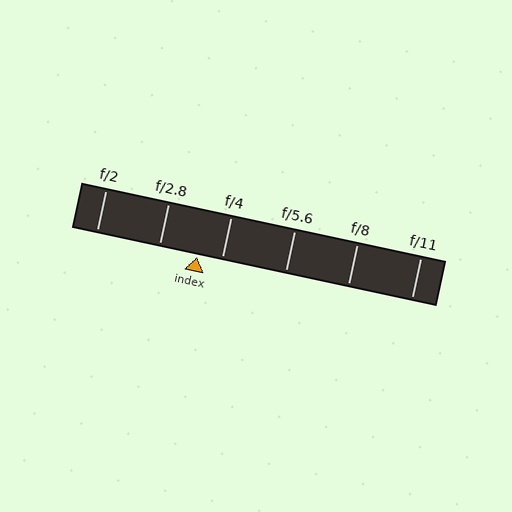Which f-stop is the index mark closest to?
The index mark is closest to f/4.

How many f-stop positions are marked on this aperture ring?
There are 6 f-stop positions marked.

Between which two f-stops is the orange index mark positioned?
The index mark is between f/2.8 and f/4.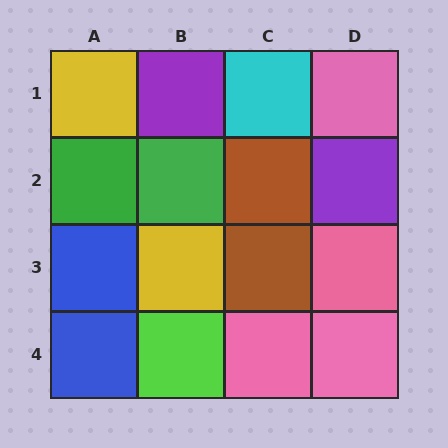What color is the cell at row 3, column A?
Blue.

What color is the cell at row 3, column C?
Brown.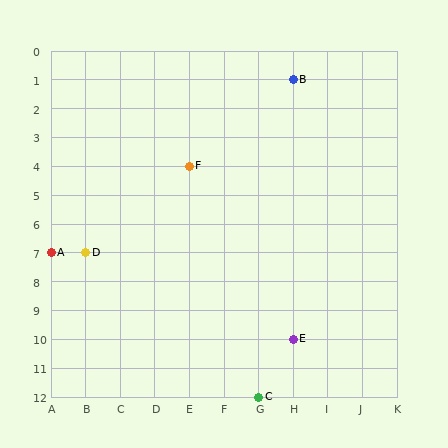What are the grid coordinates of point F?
Point F is at grid coordinates (E, 4).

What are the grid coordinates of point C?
Point C is at grid coordinates (G, 12).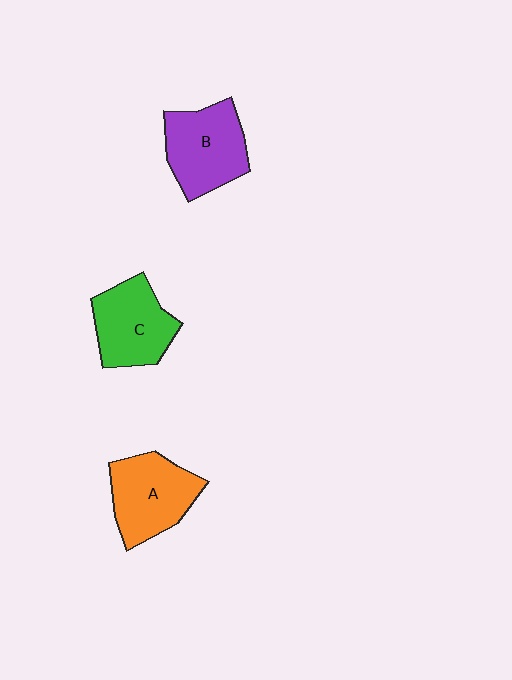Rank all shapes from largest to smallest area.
From largest to smallest: B (purple), A (orange), C (green).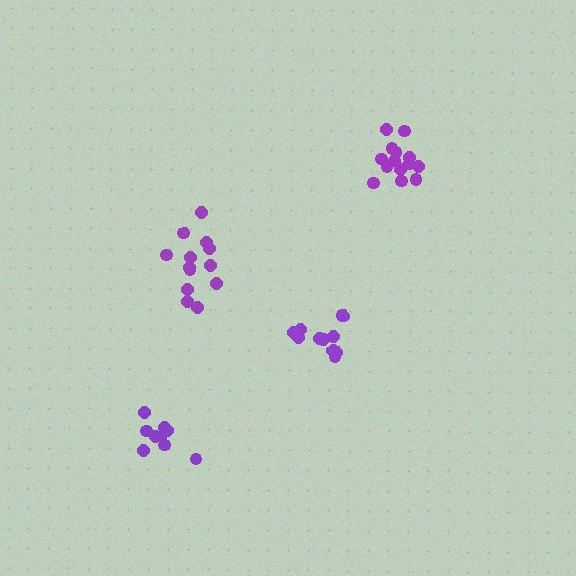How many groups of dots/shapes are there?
There are 4 groups.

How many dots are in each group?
Group 1: 13 dots, Group 2: 14 dots, Group 3: 9 dots, Group 4: 11 dots (47 total).